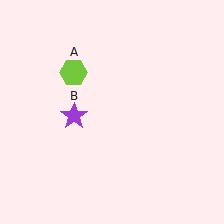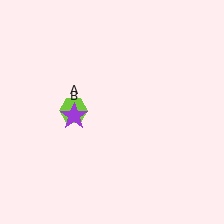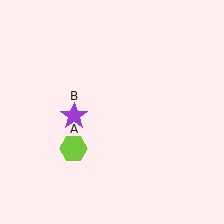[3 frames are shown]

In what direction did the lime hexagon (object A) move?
The lime hexagon (object A) moved down.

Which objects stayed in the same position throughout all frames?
Purple star (object B) remained stationary.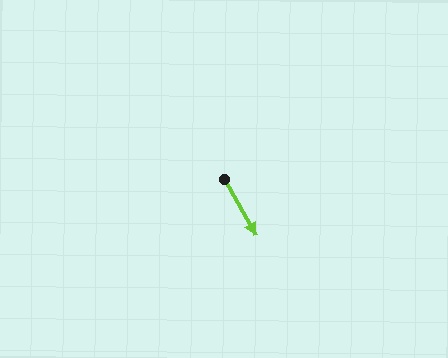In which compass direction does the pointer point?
Southeast.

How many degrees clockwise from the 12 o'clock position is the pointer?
Approximately 150 degrees.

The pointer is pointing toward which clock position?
Roughly 5 o'clock.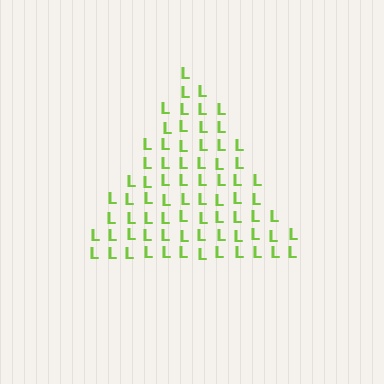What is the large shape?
The large shape is a triangle.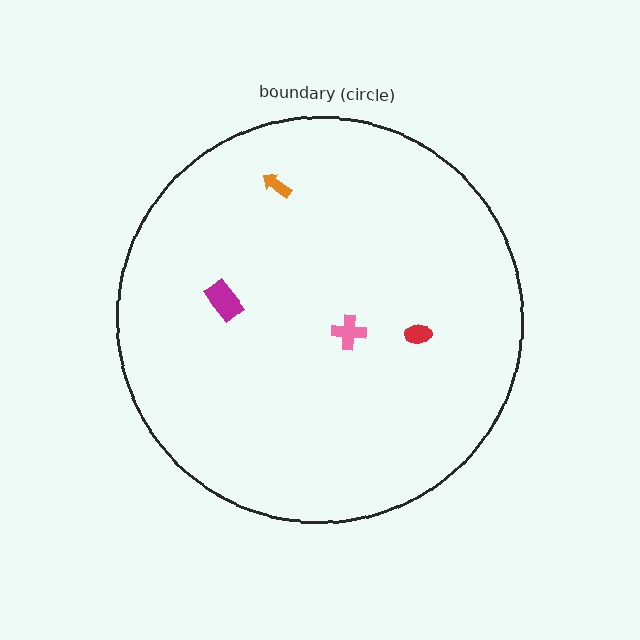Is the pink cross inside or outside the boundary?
Inside.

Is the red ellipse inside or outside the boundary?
Inside.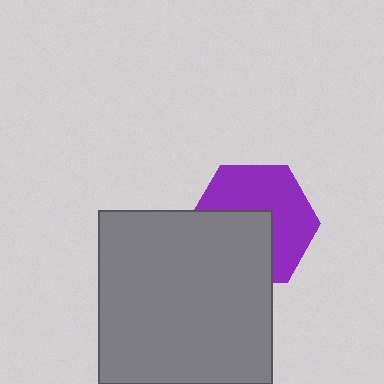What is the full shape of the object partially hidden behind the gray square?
The partially hidden object is a purple hexagon.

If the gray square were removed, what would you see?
You would see the complete purple hexagon.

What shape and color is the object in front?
The object in front is a gray square.